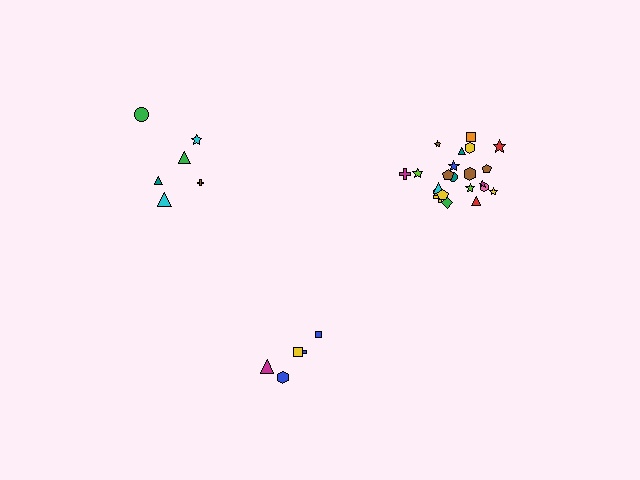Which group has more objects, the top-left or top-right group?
The top-right group.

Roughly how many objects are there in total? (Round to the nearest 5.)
Roughly 35 objects in total.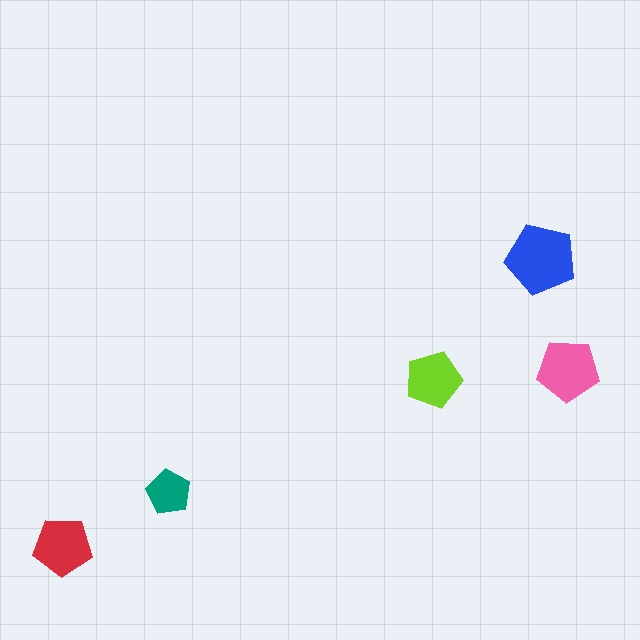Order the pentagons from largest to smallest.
the blue one, the pink one, the red one, the lime one, the teal one.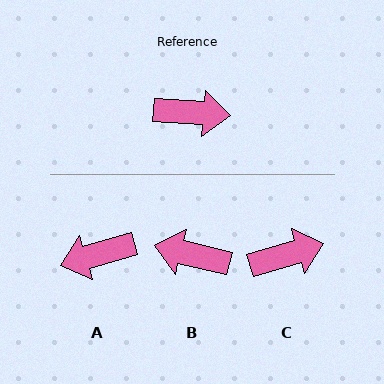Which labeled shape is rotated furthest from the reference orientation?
B, about 170 degrees away.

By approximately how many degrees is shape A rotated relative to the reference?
Approximately 160 degrees clockwise.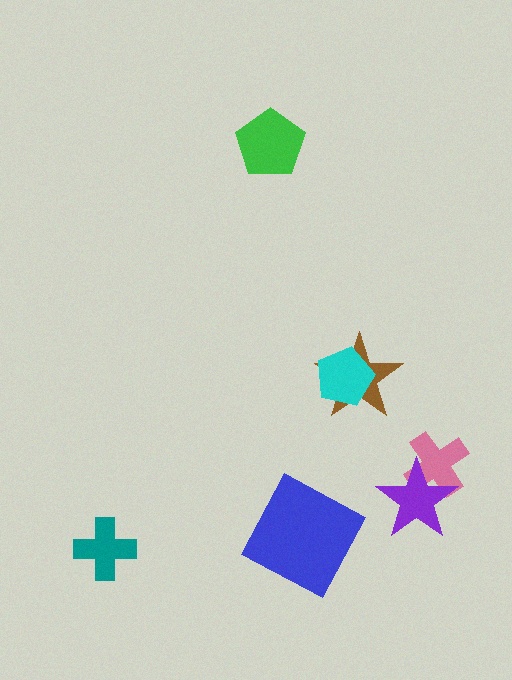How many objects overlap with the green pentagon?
0 objects overlap with the green pentagon.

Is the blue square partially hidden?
No, no other shape covers it.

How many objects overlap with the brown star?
1 object overlaps with the brown star.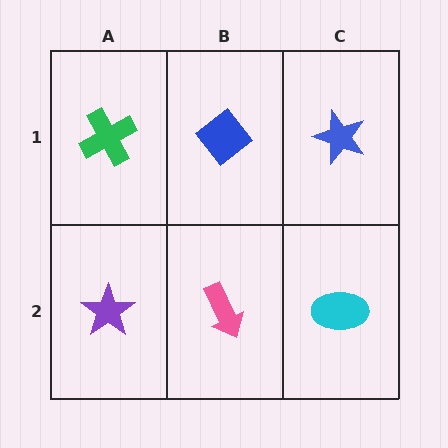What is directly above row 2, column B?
A blue diamond.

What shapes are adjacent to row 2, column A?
A green cross (row 1, column A), a pink arrow (row 2, column B).